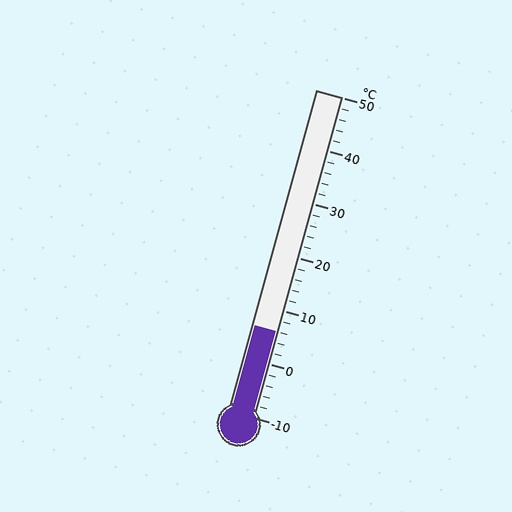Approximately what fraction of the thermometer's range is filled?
The thermometer is filled to approximately 25% of its range.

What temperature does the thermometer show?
The thermometer shows approximately 6°C.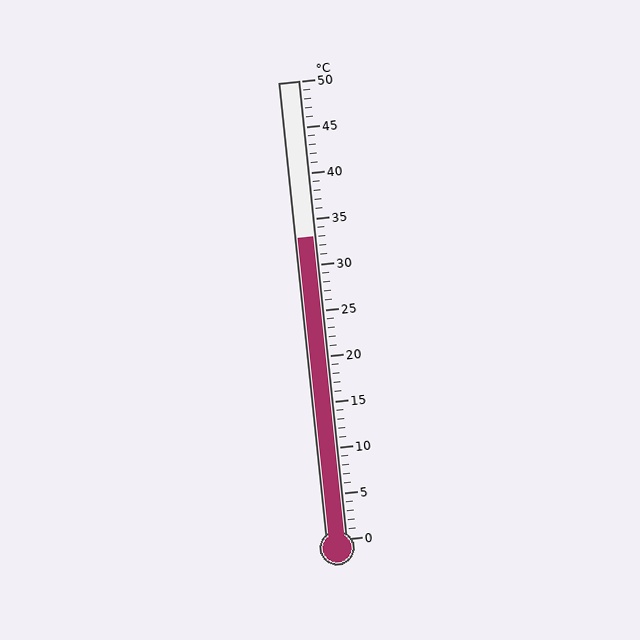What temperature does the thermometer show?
The thermometer shows approximately 33°C.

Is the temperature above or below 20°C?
The temperature is above 20°C.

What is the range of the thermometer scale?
The thermometer scale ranges from 0°C to 50°C.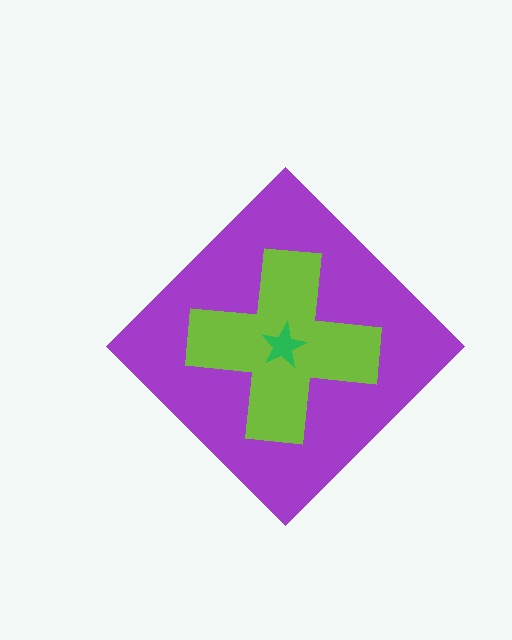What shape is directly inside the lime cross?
The green star.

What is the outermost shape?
The purple diamond.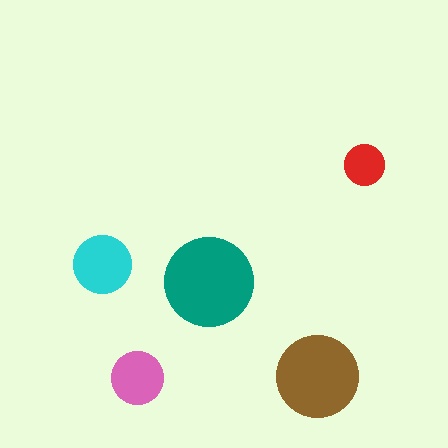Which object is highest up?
The red circle is topmost.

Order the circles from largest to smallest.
the teal one, the brown one, the cyan one, the pink one, the red one.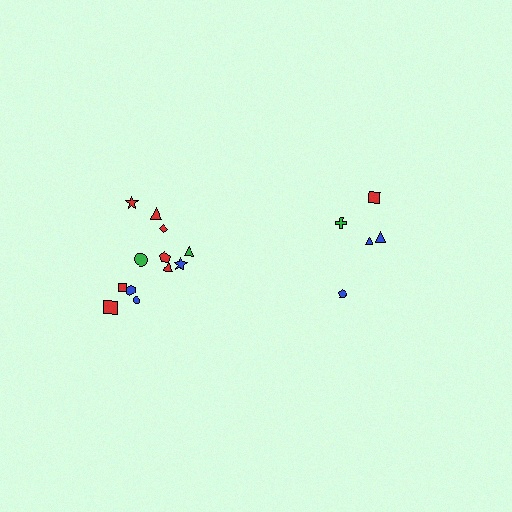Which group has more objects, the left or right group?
The left group.